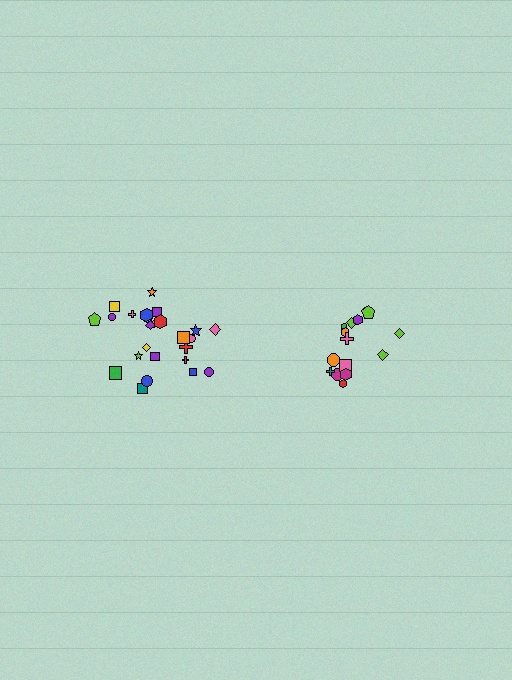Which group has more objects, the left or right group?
The left group.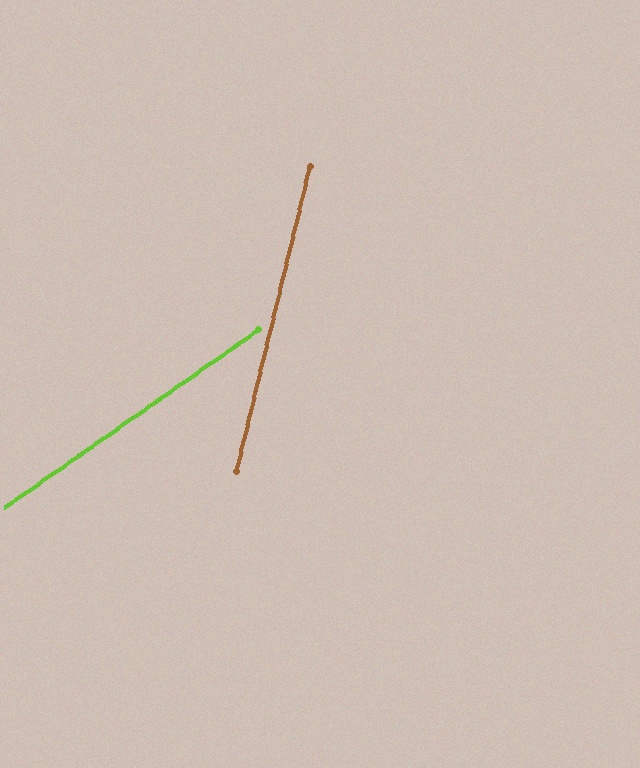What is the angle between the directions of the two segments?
Approximately 42 degrees.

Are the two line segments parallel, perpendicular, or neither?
Neither parallel nor perpendicular — they differ by about 42°.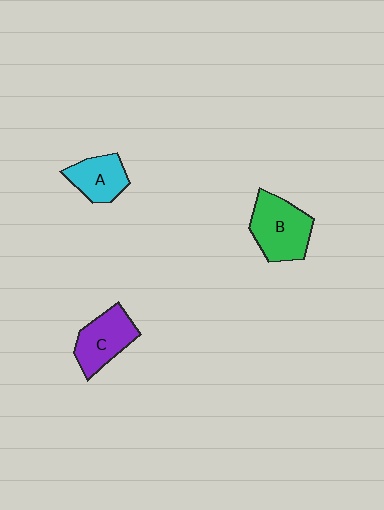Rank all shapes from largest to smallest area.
From largest to smallest: B (green), C (purple), A (cyan).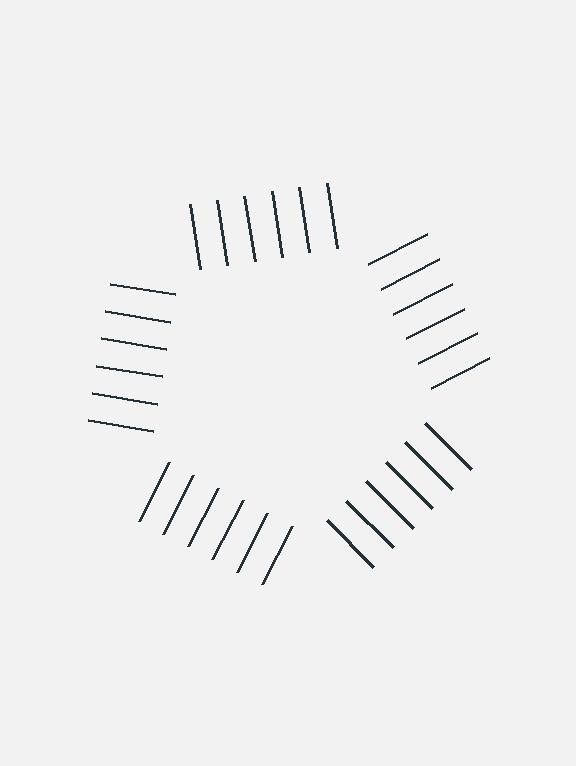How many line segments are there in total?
30 — 6 along each of the 5 edges.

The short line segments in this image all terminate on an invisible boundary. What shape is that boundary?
An illusory pentagon — the line segments terminate on its edges but no continuous stroke is drawn.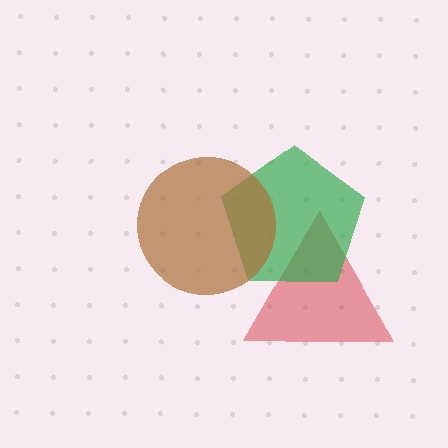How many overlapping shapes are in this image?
There are 3 overlapping shapes in the image.